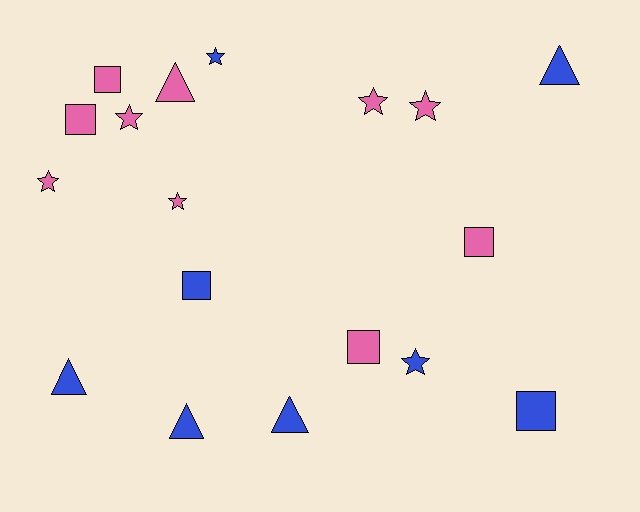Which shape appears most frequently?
Star, with 7 objects.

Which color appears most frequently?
Pink, with 10 objects.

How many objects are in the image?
There are 18 objects.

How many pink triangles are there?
There is 1 pink triangle.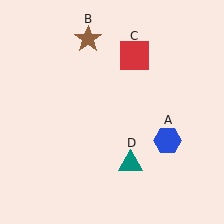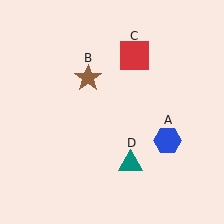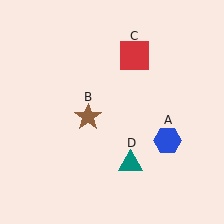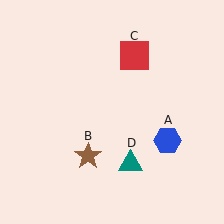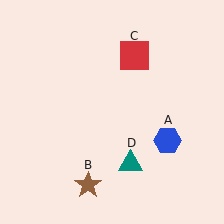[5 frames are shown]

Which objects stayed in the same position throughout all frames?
Blue hexagon (object A) and red square (object C) and teal triangle (object D) remained stationary.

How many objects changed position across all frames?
1 object changed position: brown star (object B).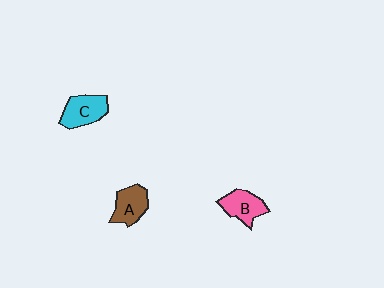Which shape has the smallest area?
Shape A (brown).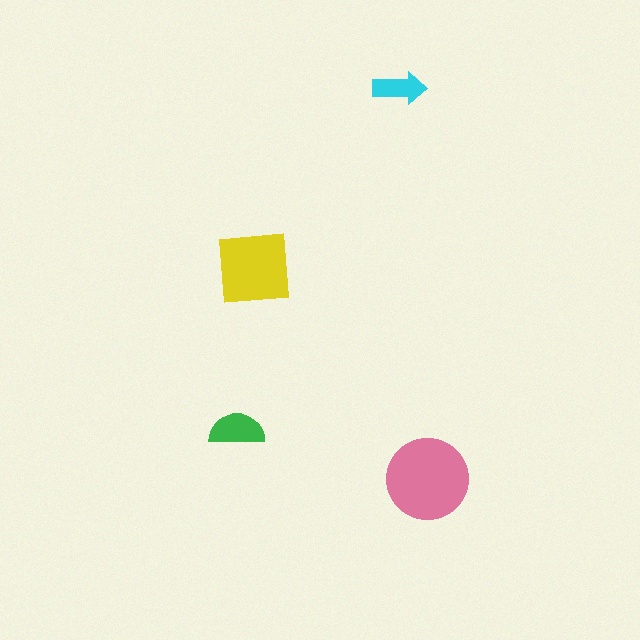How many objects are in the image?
There are 4 objects in the image.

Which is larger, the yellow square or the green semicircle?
The yellow square.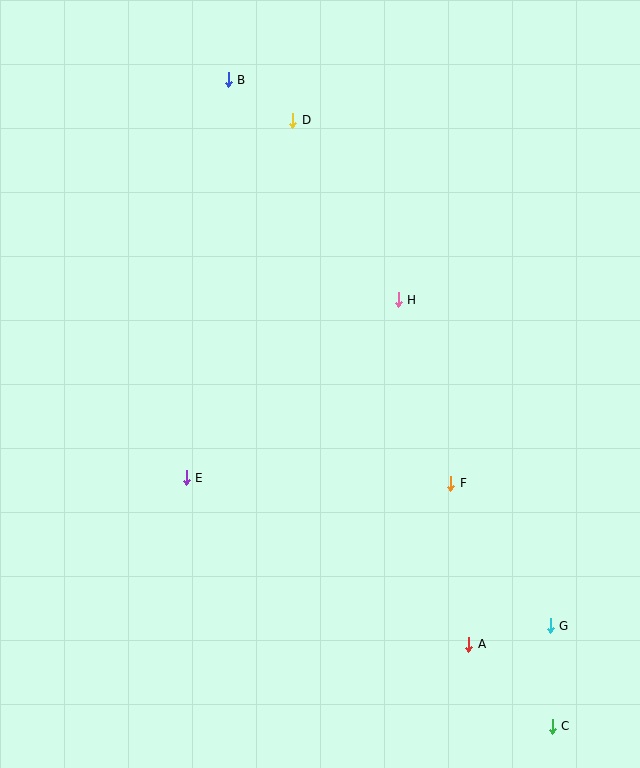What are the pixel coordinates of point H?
Point H is at (398, 300).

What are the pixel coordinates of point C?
Point C is at (552, 726).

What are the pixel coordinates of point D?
Point D is at (293, 120).